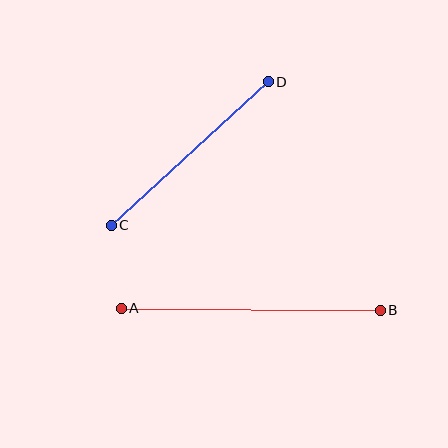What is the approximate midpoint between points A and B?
The midpoint is at approximately (251, 309) pixels.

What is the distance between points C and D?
The distance is approximately 213 pixels.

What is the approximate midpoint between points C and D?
The midpoint is at approximately (190, 154) pixels.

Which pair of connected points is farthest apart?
Points A and B are farthest apart.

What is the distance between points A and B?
The distance is approximately 259 pixels.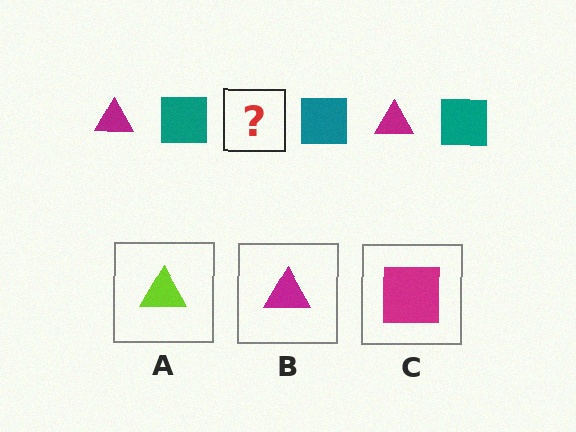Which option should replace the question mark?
Option B.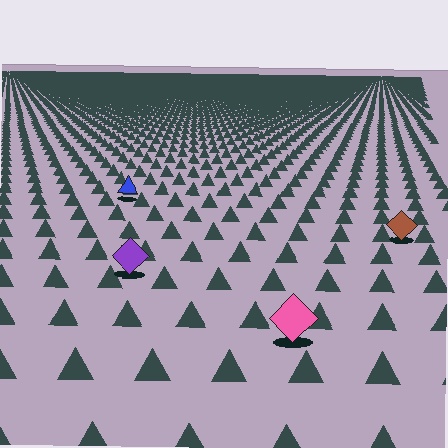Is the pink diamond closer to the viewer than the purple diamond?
Yes. The pink diamond is closer — you can tell from the texture gradient: the ground texture is coarser near it.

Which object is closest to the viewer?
The pink diamond is closest. The texture marks near it are larger and more spread out.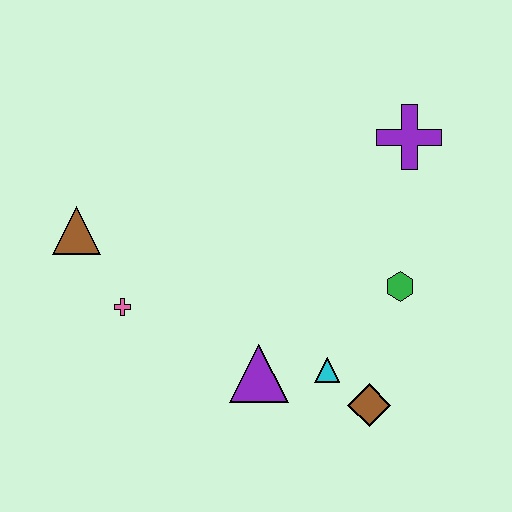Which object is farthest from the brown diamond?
The brown triangle is farthest from the brown diamond.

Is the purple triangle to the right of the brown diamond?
No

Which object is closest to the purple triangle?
The cyan triangle is closest to the purple triangle.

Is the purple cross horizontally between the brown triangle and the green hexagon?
No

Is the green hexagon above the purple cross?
No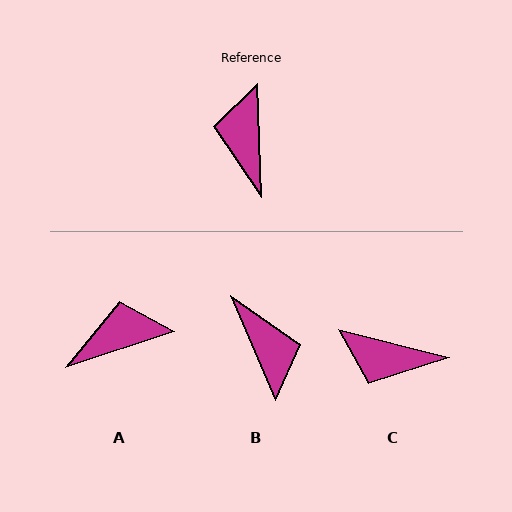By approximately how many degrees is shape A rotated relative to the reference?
Approximately 74 degrees clockwise.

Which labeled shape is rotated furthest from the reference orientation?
B, about 159 degrees away.